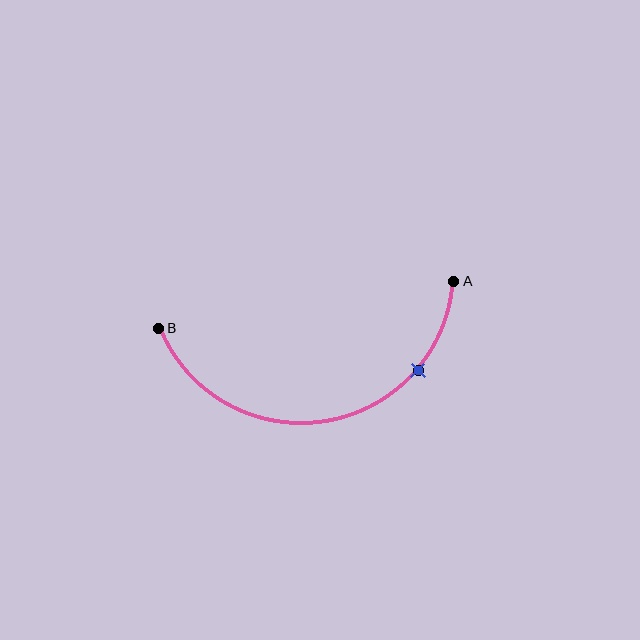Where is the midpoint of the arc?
The arc midpoint is the point on the curve farthest from the straight line joining A and B. It sits below that line.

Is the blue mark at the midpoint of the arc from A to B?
No. The blue mark lies on the arc but is closer to endpoint A. The arc midpoint would be at the point on the curve equidistant along the arc from both A and B.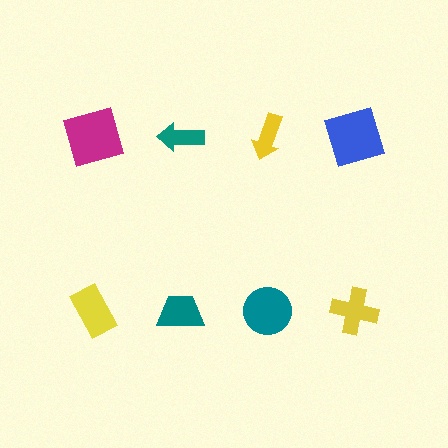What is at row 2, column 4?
A yellow cross.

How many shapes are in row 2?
4 shapes.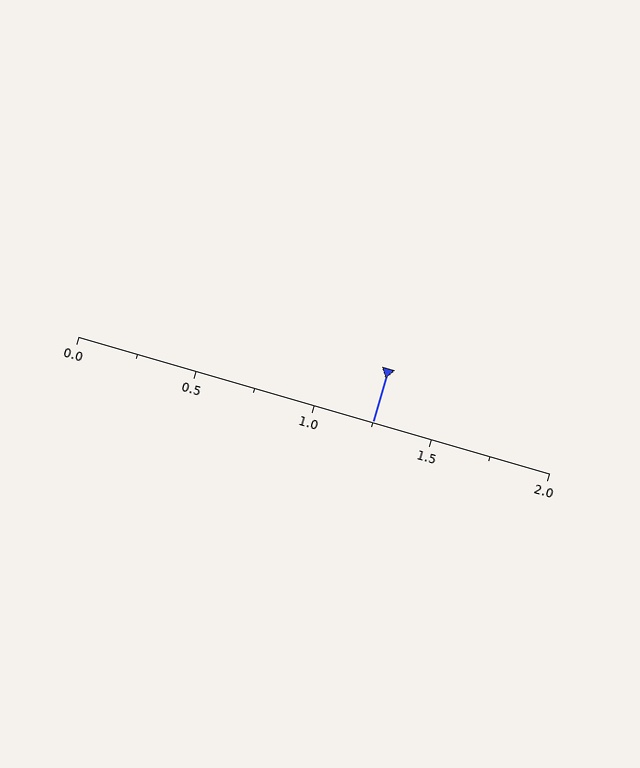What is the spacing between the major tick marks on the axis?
The major ticks are spaced 0.5 apart.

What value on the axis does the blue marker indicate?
The marker indicates approximately 1.25.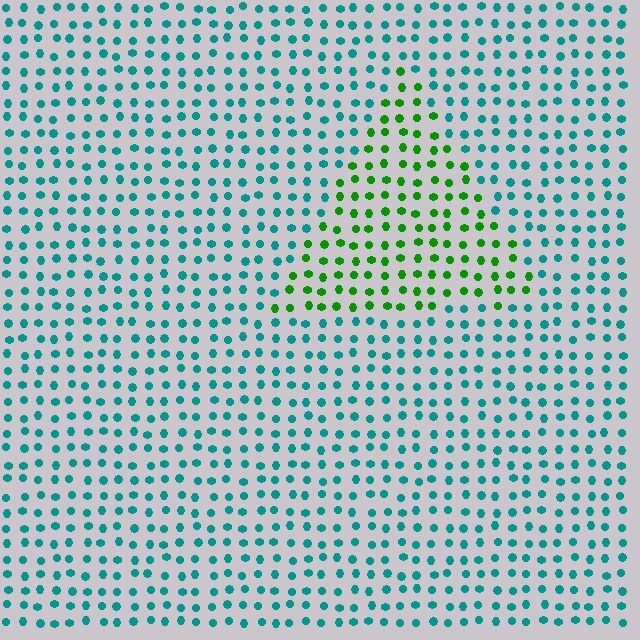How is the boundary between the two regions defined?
The boundary is defined purely by a slight shift in hue (about 58 degrees). Spacing, size, and orientation are identical on both sides.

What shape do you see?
I see a triangle.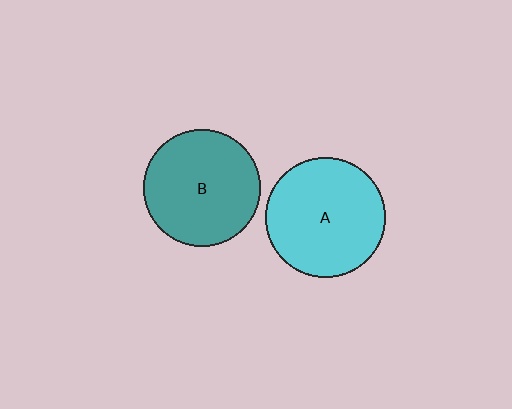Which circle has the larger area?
Circle A (cyan).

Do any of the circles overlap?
No, none of the circles overlap.